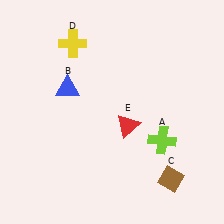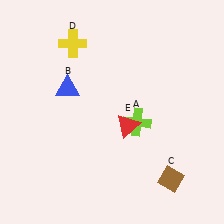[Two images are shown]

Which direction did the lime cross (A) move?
The lime cross (A) moved left.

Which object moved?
The lime cross (A) moved left.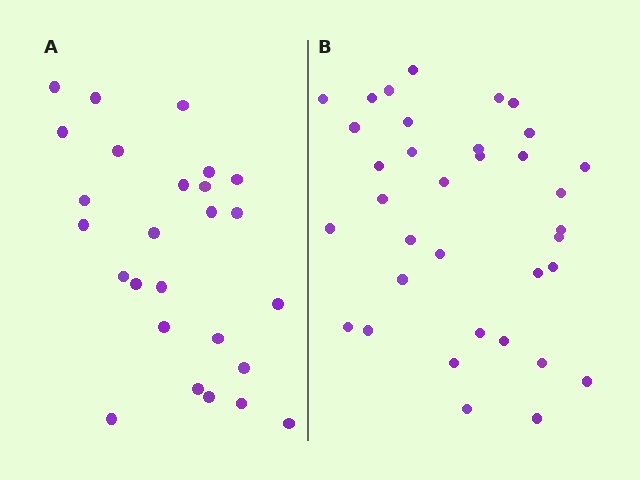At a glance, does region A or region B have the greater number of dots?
Region B (the right region) has more dots.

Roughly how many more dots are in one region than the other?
Region B has roughly 8 or so more dots than region A.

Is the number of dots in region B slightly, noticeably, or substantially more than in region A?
Region B has noticeably more, but not dramatically so. The ratio is roughly 1.3 to 1.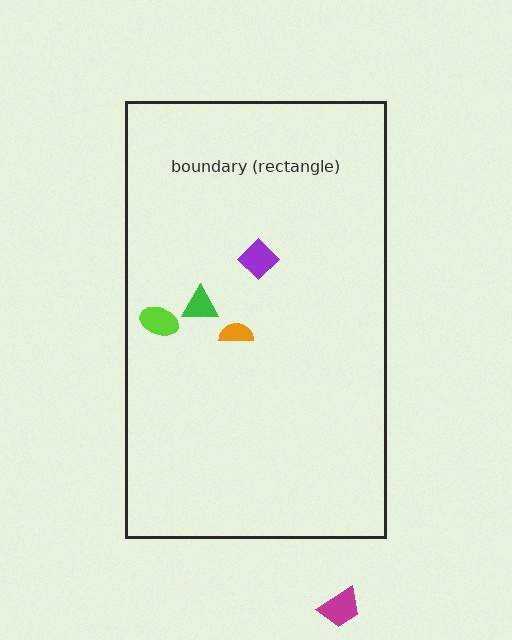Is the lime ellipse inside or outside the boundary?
Inside.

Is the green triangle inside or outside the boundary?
Inside.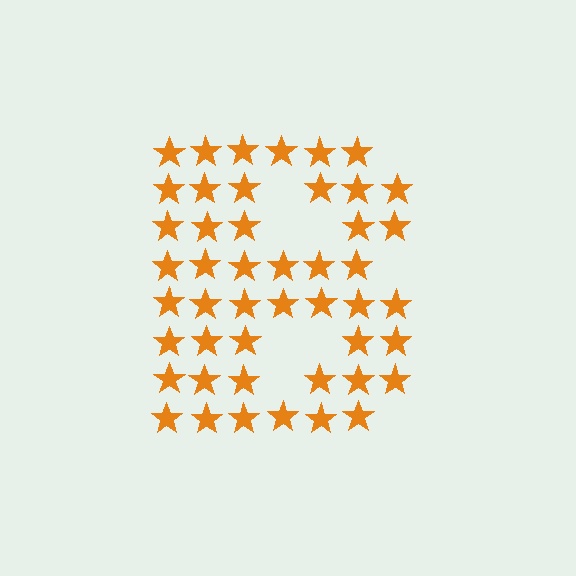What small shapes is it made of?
It is made of small stars.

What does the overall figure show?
The overall figure shows the letter B.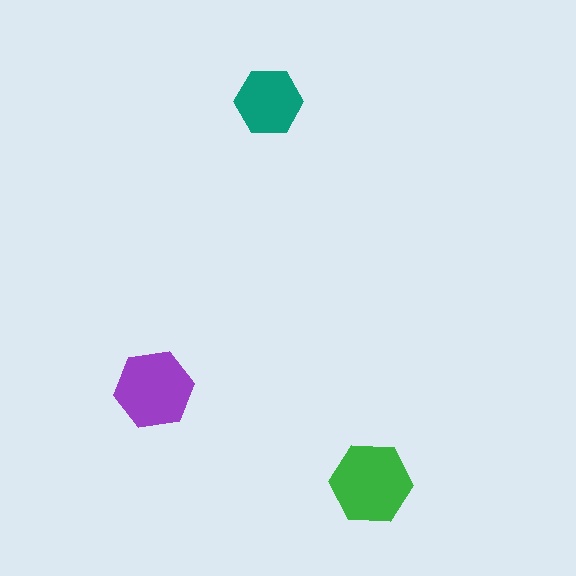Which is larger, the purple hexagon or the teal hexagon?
The purple one.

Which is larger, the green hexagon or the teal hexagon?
The green one.